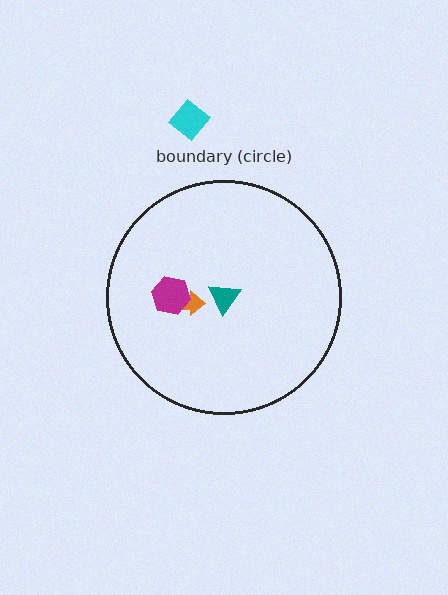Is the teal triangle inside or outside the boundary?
Inside.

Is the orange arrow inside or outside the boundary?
Inside.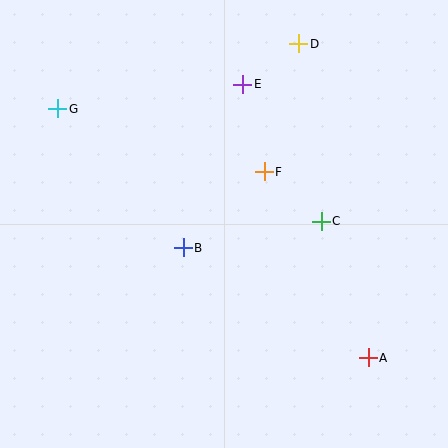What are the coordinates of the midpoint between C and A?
The midpoint between C and A is at (345, 289).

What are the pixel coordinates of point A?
Point A is at (368, 358).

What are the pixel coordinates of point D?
Point D is at (299, 44).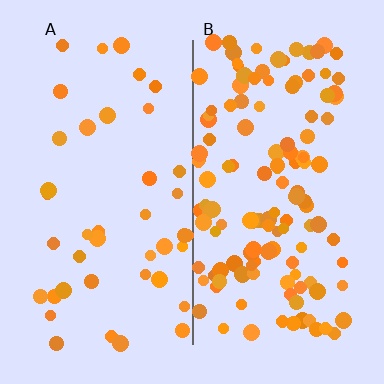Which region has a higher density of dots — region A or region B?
B (the right).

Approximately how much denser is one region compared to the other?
Approximately 3.1× — region B over region A.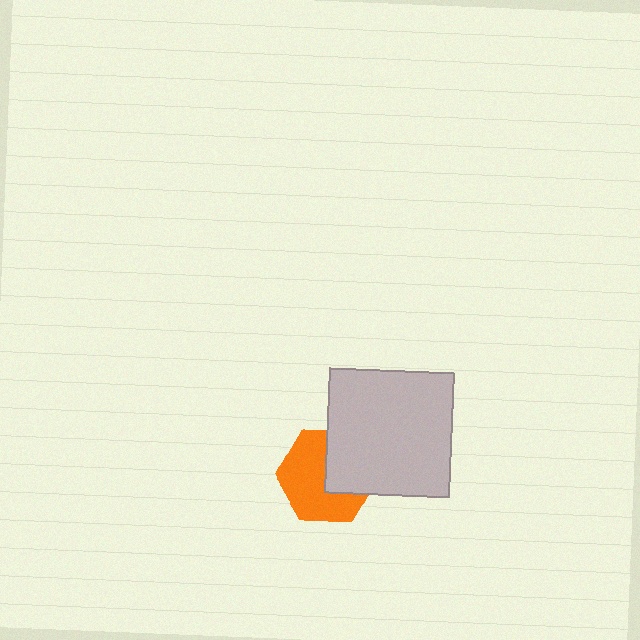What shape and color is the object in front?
The object in front is a light gray square.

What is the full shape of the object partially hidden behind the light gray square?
The partially hidden object is an orange hexagon.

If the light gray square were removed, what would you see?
You would see the complete orange hexagon.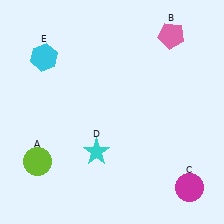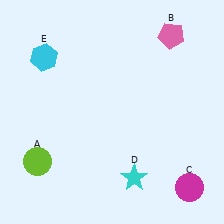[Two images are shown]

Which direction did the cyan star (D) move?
The cyan star (D) moved right.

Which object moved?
The cyan star (D) moved right.